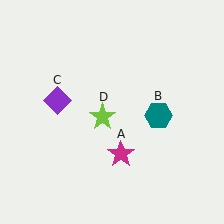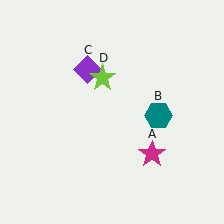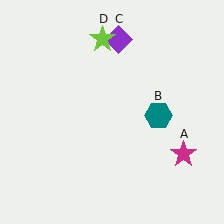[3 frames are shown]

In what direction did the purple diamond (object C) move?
The purple diamond (object C) moved up and to the right.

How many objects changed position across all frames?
3 objects changed position: magenta star (object A), purple diamond (object C), lime star (object D).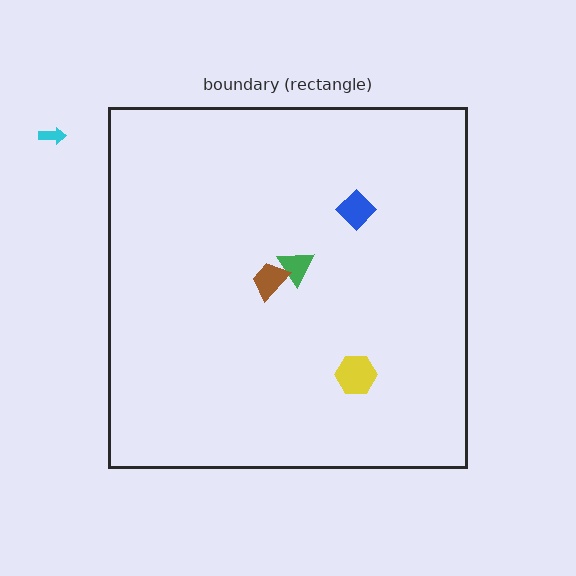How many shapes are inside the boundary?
4 inside, 1 outside.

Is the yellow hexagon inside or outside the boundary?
Inside.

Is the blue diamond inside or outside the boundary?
Inside.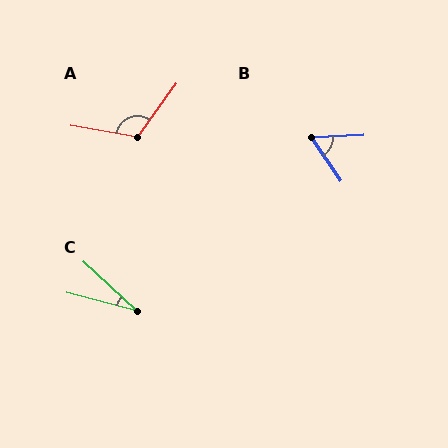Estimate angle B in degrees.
Approximately 59 degrees.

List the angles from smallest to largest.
C (28°), B (59°), A (117°).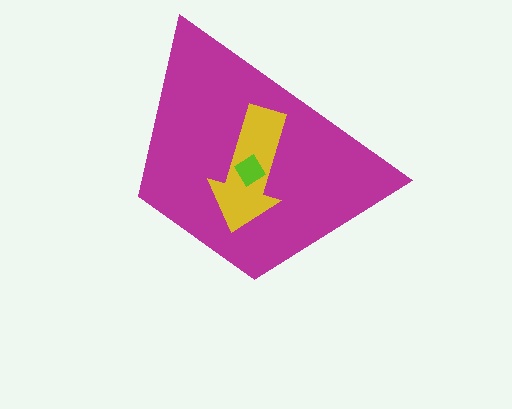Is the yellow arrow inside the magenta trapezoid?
Yes.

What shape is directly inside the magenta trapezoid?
The yellow arrow.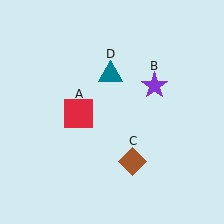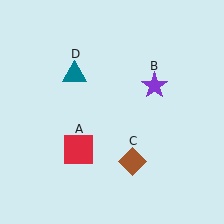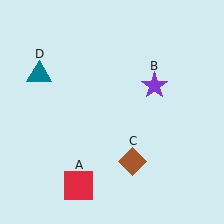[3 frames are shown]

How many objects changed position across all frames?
2 objects changed position: red square (object A), teal triangle (object D).